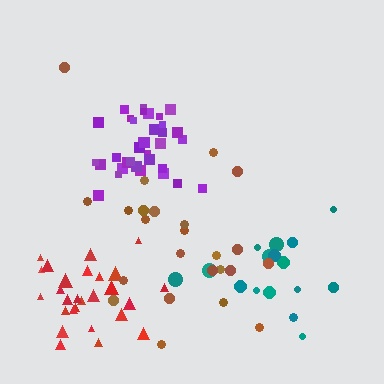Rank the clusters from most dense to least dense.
purple, red, teal, brown.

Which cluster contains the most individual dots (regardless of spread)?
Purple (35).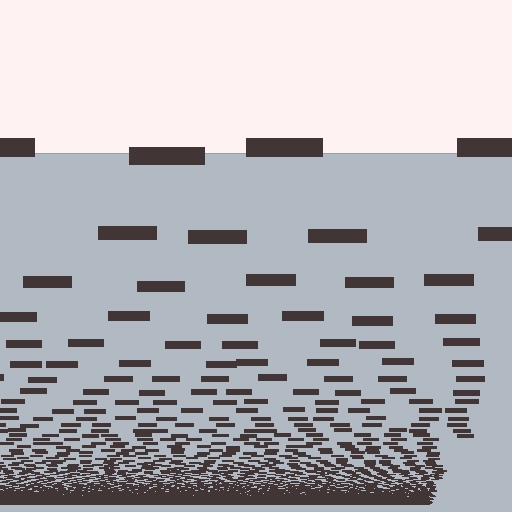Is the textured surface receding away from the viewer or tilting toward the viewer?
The surface appears to tilt toward the viewer. Texture elements get larger and sparser toward the top.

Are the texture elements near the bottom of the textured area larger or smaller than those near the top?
Smaller. The gradient is inverted — elements near the bottom are smaller and denser.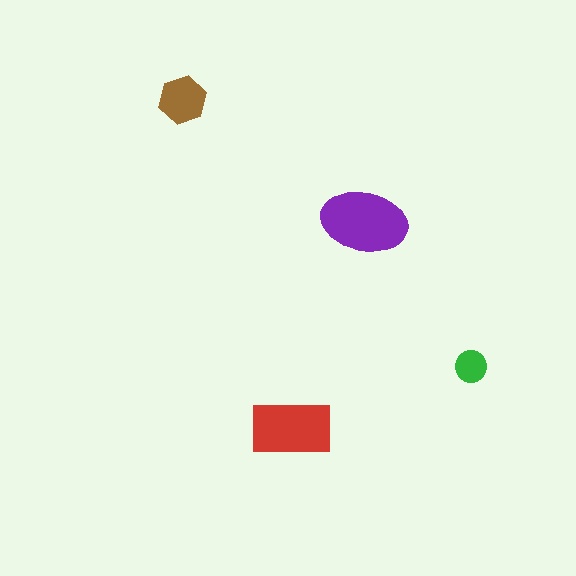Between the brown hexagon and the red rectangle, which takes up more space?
The red rectangle.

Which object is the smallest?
The green circle.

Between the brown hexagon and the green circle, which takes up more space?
The brown hexagon.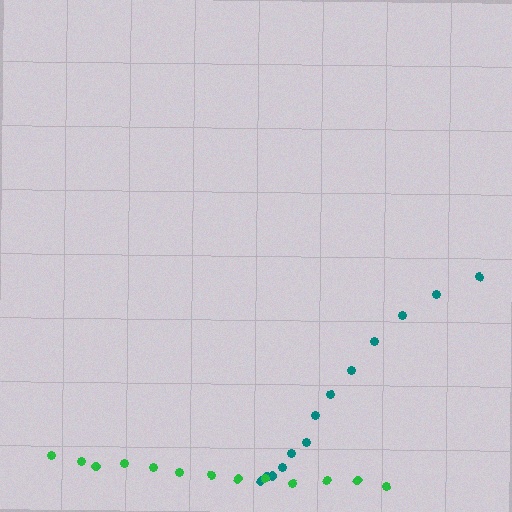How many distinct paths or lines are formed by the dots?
There are 2 distinct paths.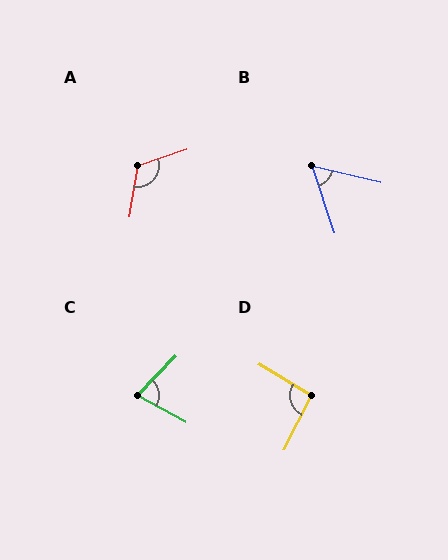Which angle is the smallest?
B, at approximately 58 degrees.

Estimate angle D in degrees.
Approximately 94 degrees.